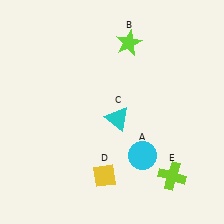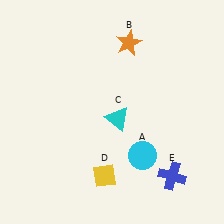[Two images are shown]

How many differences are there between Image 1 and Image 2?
There are 2 differences between the two images.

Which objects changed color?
B changed from lime to orange. E changed from lime to blue.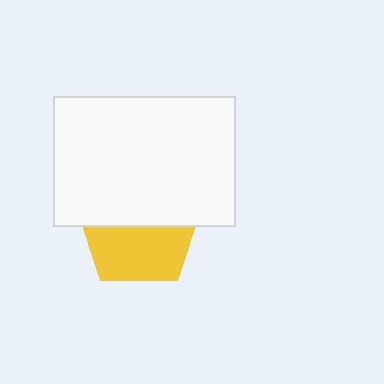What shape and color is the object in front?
The object in front is a white rectangle.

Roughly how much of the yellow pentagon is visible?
About half of it is visible (roughly 49%).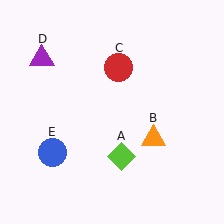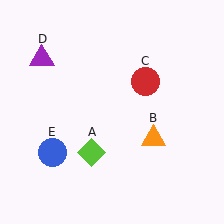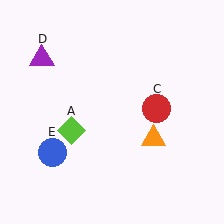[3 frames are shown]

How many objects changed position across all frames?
2 objects changed position: lime diamond (object A), red circle (object C).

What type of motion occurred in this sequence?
The lime diamond (object A), red circle (object C) rotated clockwise around the center of the scene.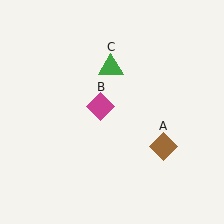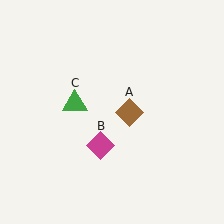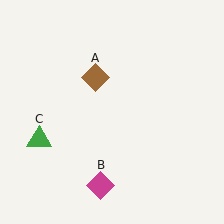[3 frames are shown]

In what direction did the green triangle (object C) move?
The green triangle (object C) moved down and to the left.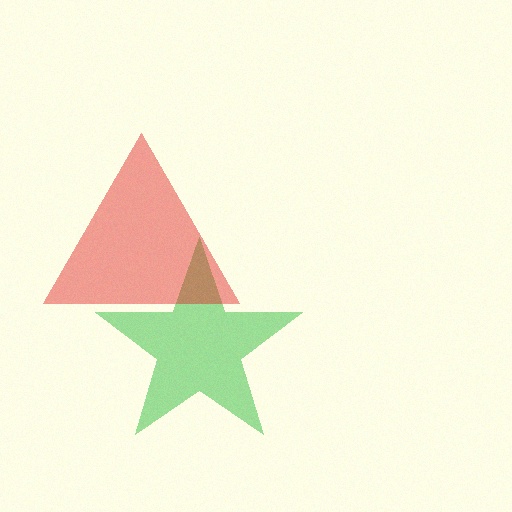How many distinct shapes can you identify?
There are 2 distinct shapes: a green star, a red triangle.